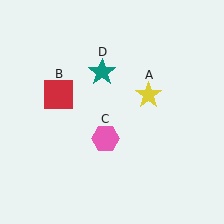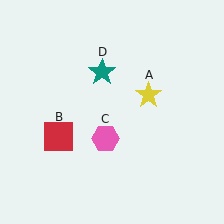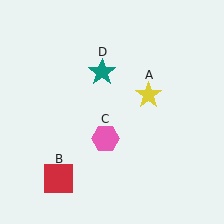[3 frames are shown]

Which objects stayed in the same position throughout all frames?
Yellow star (object A) and pink hexagon (object C) and teal star (object D) remained stationary.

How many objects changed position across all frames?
1 object changed position: red square (object B).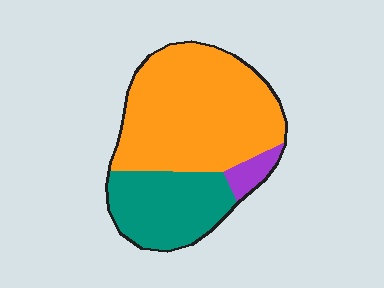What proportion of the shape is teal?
Teal covers about 30% of the shape.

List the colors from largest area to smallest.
From largest to smallest: orange, teal, purple.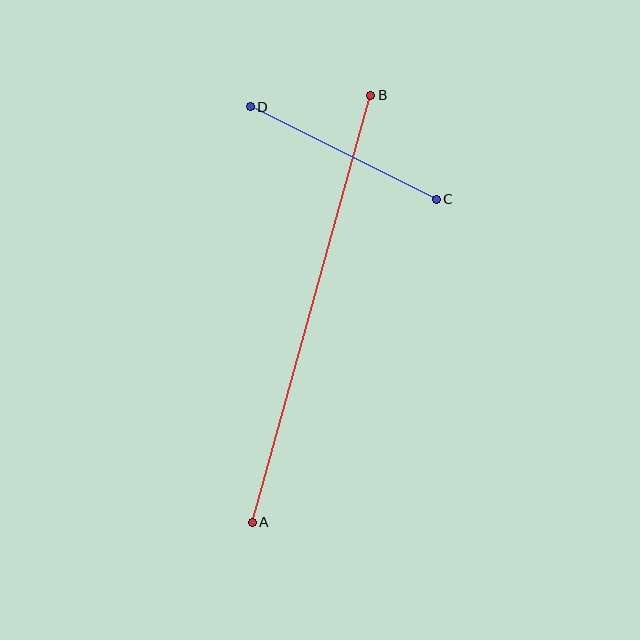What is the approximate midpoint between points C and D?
The midpoint is at approximately (343, 153) pixels.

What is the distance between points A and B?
The distance is approximately 443 pixels.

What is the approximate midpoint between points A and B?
The midpoint is at approximately (311, 309) pixels.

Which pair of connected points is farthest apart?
Points A and B are farthest apart.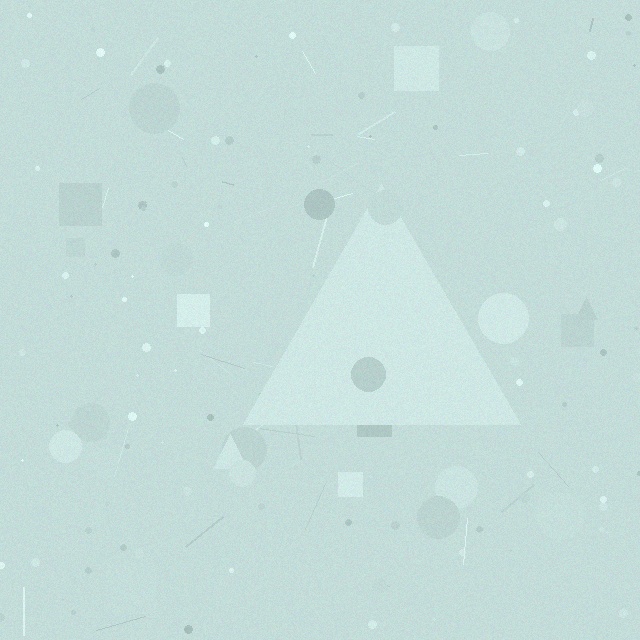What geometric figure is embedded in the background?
A triangle is embedded in the background.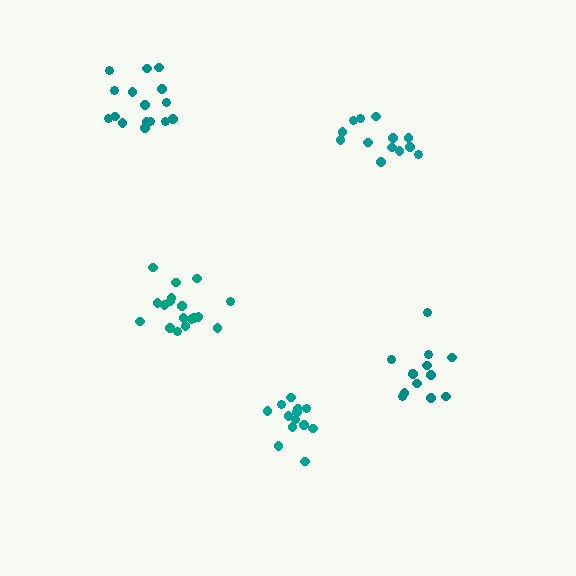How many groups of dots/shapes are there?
There are 5 groups.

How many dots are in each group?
Group 1: 18 dots, Group 2: 13 dots, Group 3: 13 dots, Group 4: 13 dots, Group 5: 16 dots (73 total).